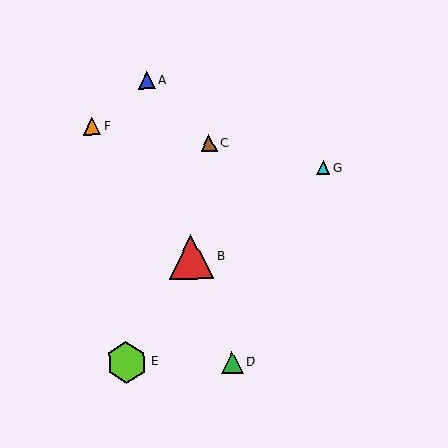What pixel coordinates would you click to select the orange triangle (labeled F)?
Click at (92, 126) to select the orange triangle F.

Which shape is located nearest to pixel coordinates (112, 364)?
The lime hexagon (labeled E) at (127, 362) is nearest to that location.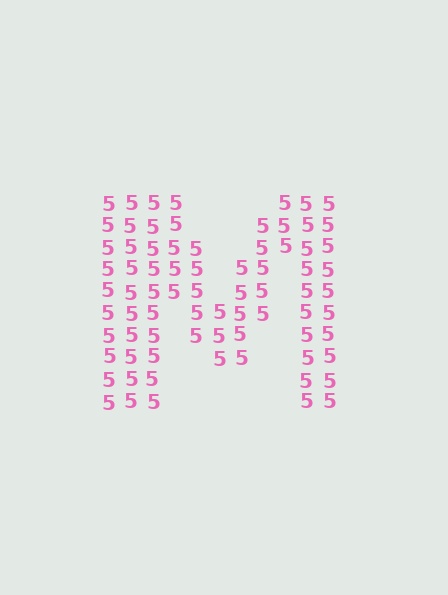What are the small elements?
The small elements are digit 5's.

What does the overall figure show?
The overall figure shows the letter M.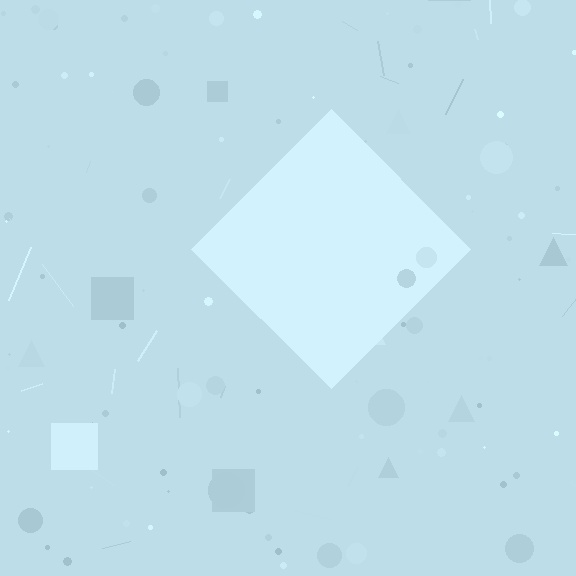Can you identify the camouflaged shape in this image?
The camouflaged shape is a diamond.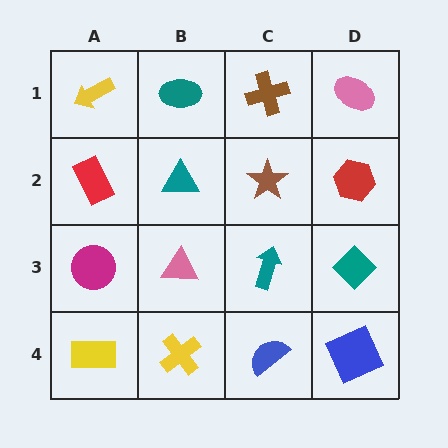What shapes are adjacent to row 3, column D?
A red hexagon (row 2, column D), a blue square (row 4, column D), a teal arrow (row 3, column C).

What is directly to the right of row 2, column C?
A red hexagon.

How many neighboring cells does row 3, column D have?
3.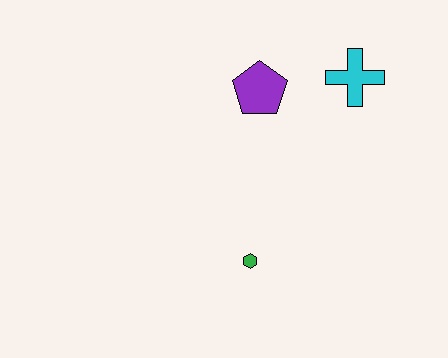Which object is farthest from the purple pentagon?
The green hexagon is farthest from the purple pentagon.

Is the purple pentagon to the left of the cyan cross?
Yes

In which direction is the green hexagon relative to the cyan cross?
The green hexagon is below the cyan cross.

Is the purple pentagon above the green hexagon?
Yes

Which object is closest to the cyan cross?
The purple pentagon is closest to the cyan cross.